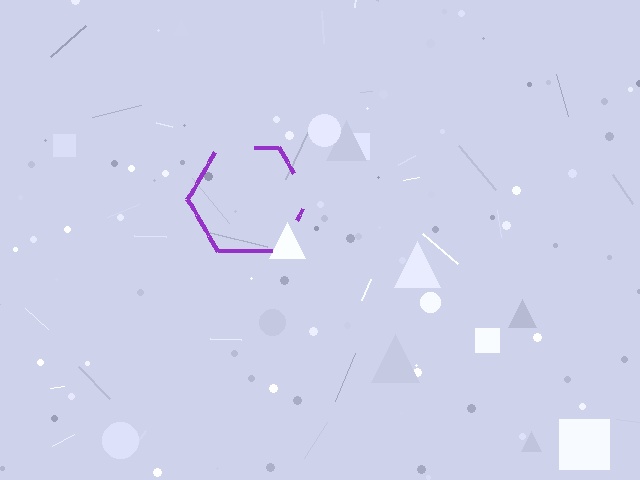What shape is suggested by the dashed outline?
The dashed outline suggests a hexagon.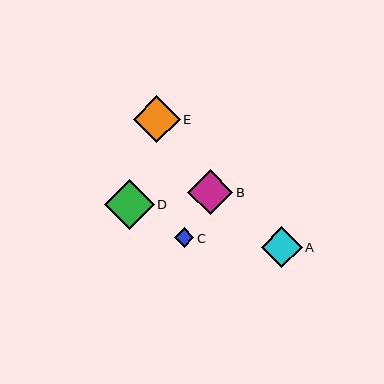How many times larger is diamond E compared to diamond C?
Diamond E is approximately 2.4 times the size of diamond C.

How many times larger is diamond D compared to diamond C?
Diamond D is approximately 2.6 times the size of diamond C.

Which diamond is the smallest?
Diamond C is the smallest with a size of approximately 19 pixels.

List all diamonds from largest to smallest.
From largest to smallest: D, E, B, A, C.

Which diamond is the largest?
Diamond D is the largest with a size of approximately 50 pixels.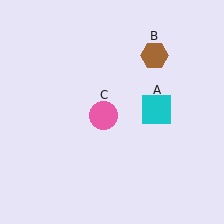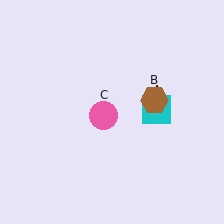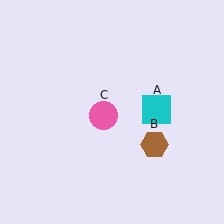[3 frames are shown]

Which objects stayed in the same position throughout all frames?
Cyan square (object A) and pink circle (object C) remained stationary.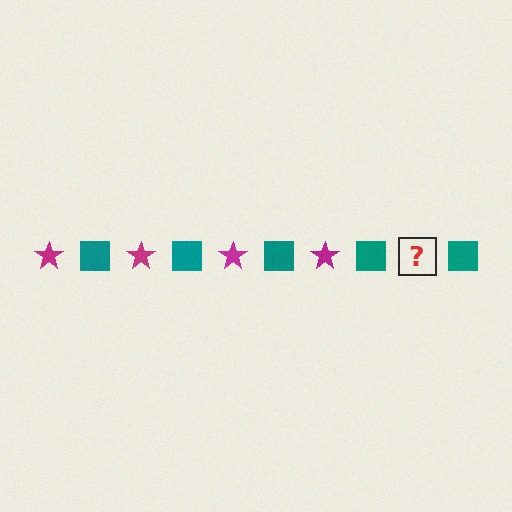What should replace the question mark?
The question mark should be replaced with a magenta star.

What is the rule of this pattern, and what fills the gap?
The rule is that the pattern alternates between magenta star and teal square. The gap should be filled with a magenta star.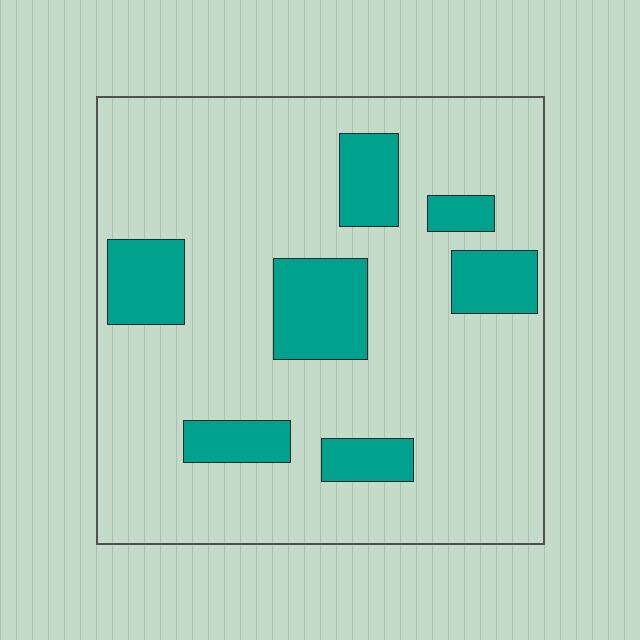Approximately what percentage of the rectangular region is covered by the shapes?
Approximately 20%.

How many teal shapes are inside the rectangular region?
7.